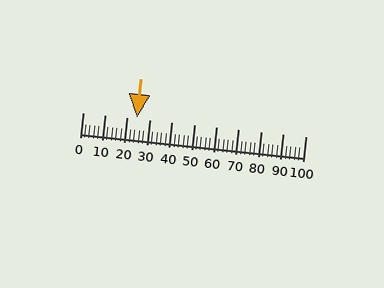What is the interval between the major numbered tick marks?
The major tick marks are spaced 10 units apart.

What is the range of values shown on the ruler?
The ruler shows values from 0 to 100.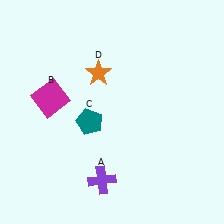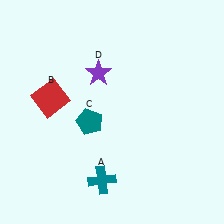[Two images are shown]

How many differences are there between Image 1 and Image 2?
There are 3 differences between the two images.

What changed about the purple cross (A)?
In Image 1, A is purple. In Image 2, it changed to teal.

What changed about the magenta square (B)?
In Image 1, B is magenta. In Image 2, it changed to red.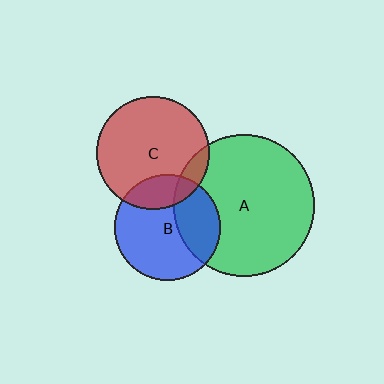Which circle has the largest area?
Circle A (green).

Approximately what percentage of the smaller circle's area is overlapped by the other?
Approximately 20%.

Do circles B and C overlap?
Yes.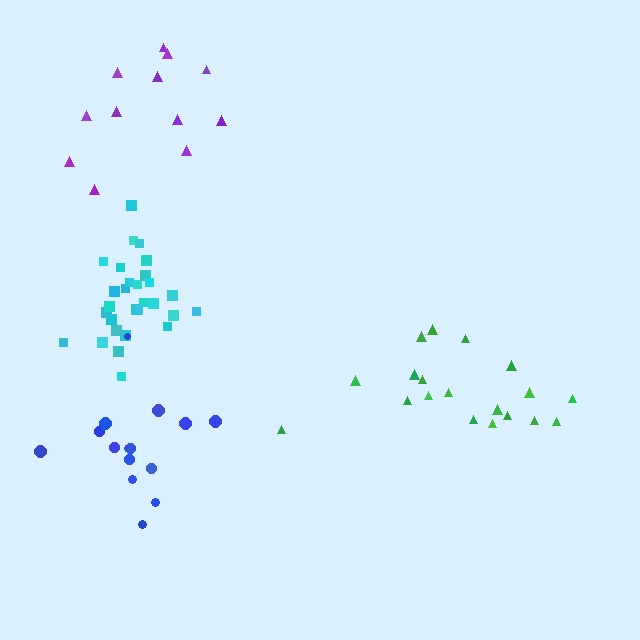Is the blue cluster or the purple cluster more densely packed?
Purple.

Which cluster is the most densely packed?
Cyan.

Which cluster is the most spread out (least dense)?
Green.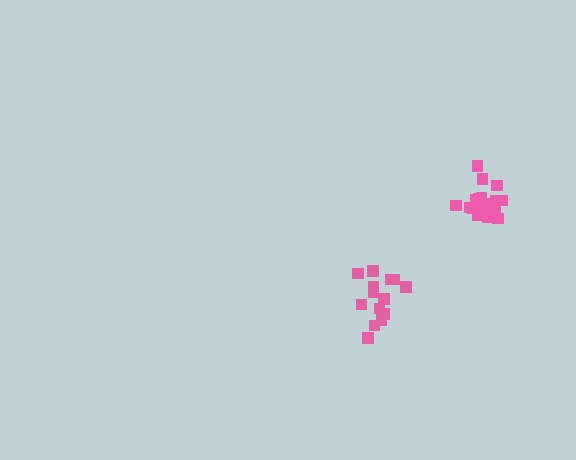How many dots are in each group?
Group 1: 14 dots, Group 2: 18 dots (32 total).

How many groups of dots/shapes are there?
There are 2 groups.